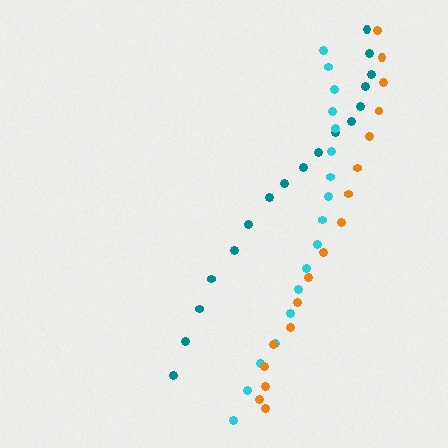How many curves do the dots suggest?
There are 3 distinct paths.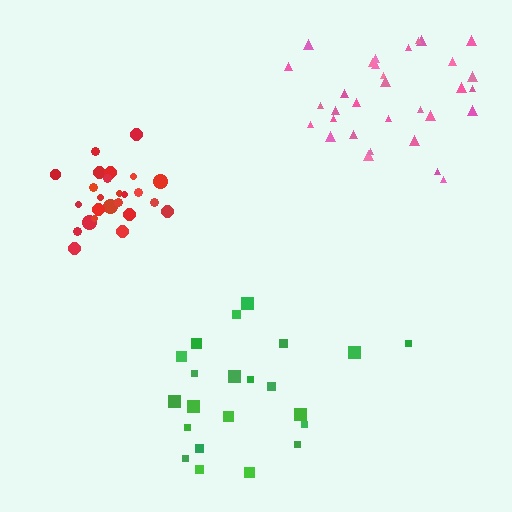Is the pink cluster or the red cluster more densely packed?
Red.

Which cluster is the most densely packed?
Red.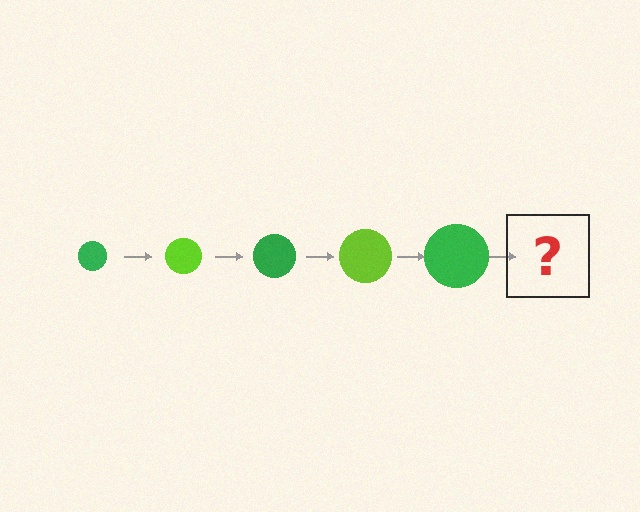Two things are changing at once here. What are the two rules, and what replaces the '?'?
The two rules are that the circle grows larger each step and the color cycles through green and lime. The '?' should be a lime circle, larger than the previous one.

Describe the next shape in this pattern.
It should be a lime circle, larger than the previous one.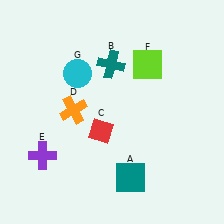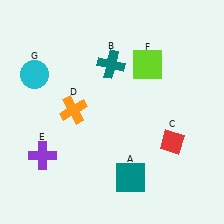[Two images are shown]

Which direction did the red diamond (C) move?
The red diamond (C) moved right.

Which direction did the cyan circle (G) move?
The cyan circle (G) moved left.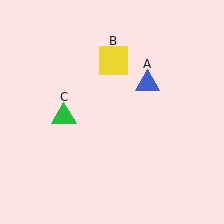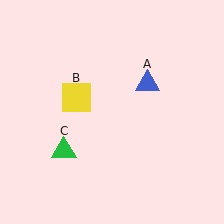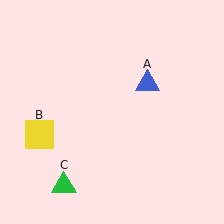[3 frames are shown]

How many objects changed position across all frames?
2 objects changed position: yellow square (object B), green triangle (object C).